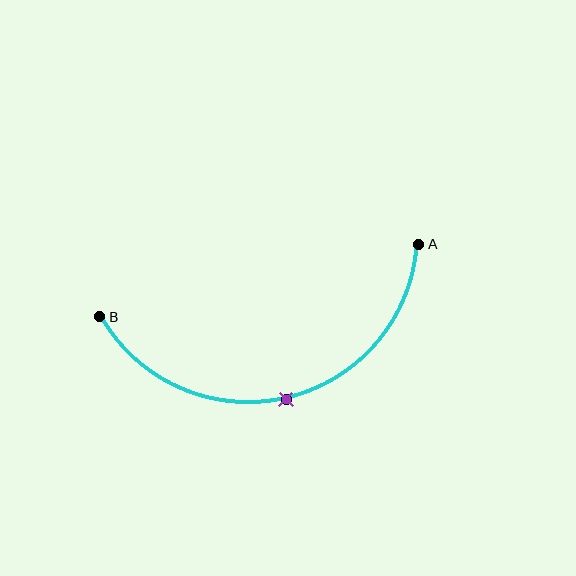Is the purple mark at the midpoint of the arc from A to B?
Yes. The purple mark lies on the arc at equal arc-length from both A and B — it is the arc midpoint.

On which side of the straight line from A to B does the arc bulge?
The arc bulges below the straight line connecting A and B.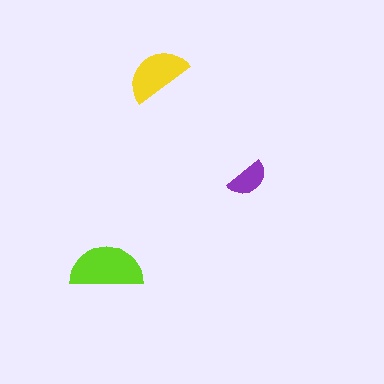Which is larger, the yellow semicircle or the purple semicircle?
The yellow one.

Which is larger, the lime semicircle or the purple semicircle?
The lime one.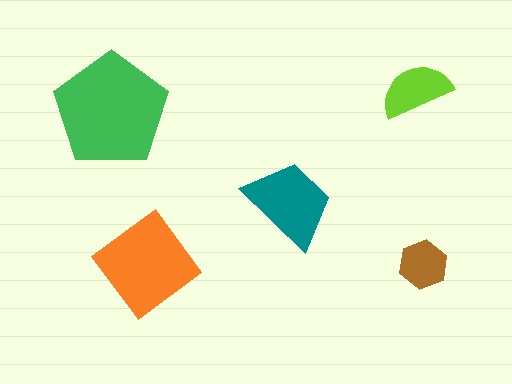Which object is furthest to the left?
The green pentagon is leftmost.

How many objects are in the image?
There are 5 objects in the image.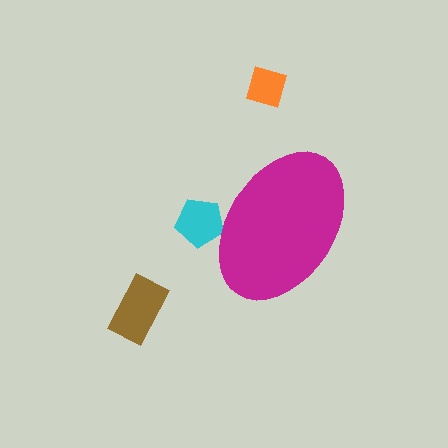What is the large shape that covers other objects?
A magenta ellipse.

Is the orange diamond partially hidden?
No, the orange diamond is fully visible.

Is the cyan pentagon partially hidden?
Yes, the cyan pentagon is partially hidden behind the magenta ellipse.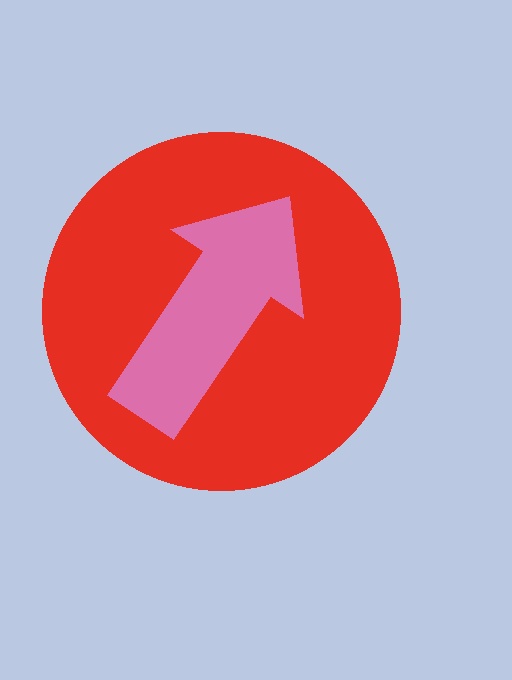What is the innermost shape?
The pink arrow.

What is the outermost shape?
The red circle.